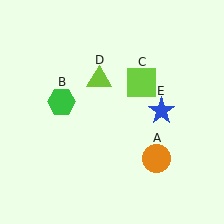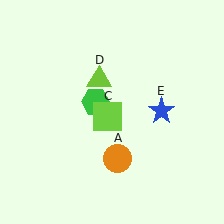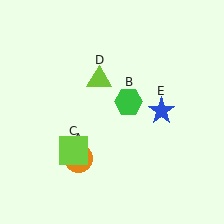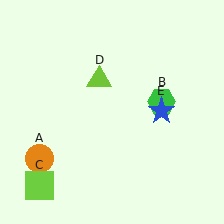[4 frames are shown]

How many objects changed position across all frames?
3 objects changed position: orange circle (object A), green hexagon (object B), lime square (object C).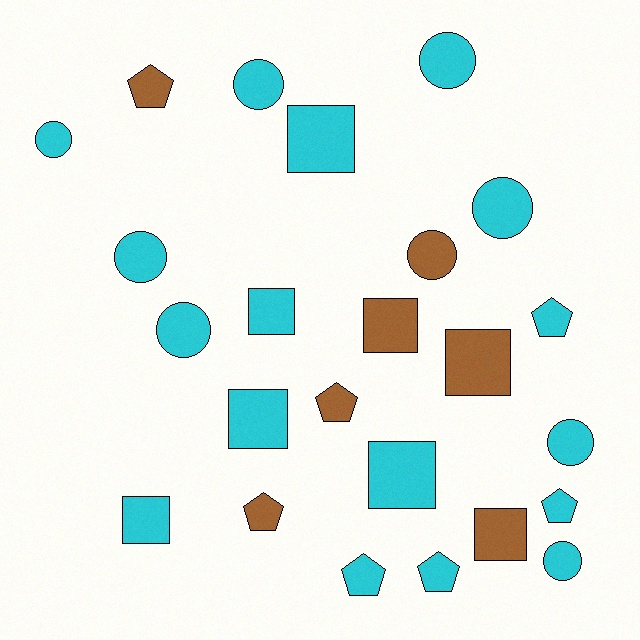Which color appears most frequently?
Cyan, with 17 objects.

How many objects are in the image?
There are 24 objects.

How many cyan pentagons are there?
There are 4 cyan pentagons.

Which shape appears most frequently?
Circle, with 9 objects.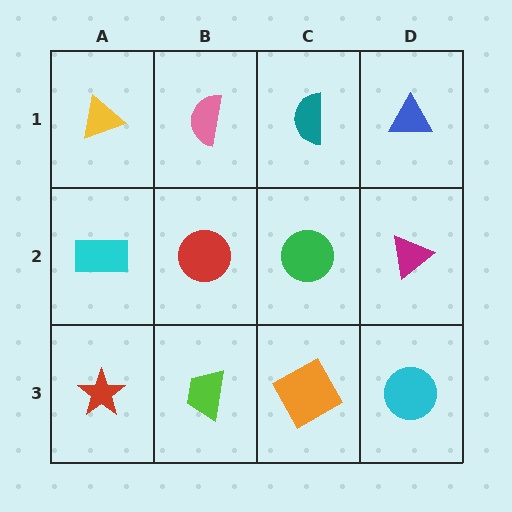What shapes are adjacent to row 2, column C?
A teal semicircle (row 1, column C), an orange square (row 3, column C), a red circle (row 2, column B), a magenta triangle (row 2, column D).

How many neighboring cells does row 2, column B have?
4.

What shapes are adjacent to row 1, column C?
A green circle (row 2, column C), a pink semicircle (row 1, column B), a blue triangle (row 1, column D).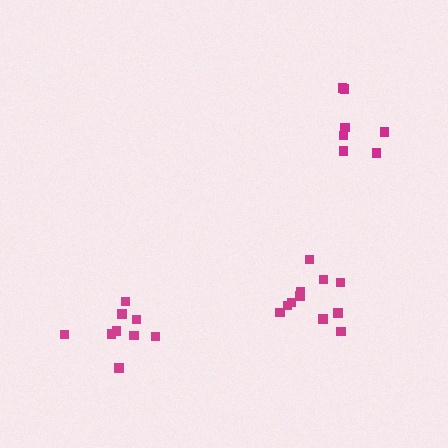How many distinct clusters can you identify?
There are 3 distinct clusters.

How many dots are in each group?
Group 1: 11 dots, Group 2: 9 dots, Group 3: 7 dots (27 total).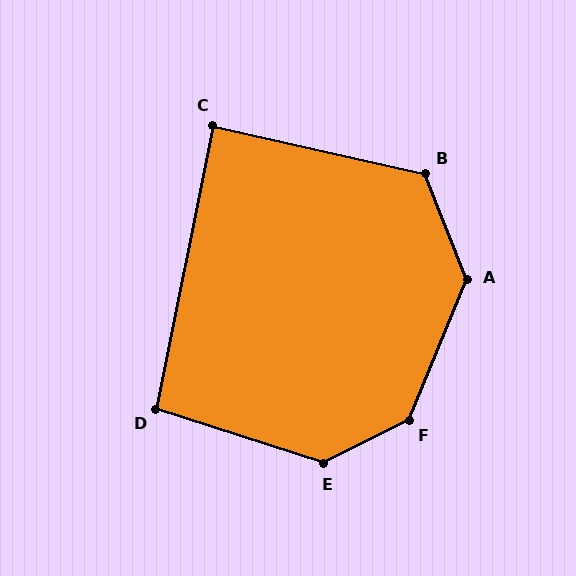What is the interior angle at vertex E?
Approximately 135 degrees (obtuse).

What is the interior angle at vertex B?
Approximately 124 degrees (obtuse).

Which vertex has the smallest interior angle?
C, at approximately 89 degrees.